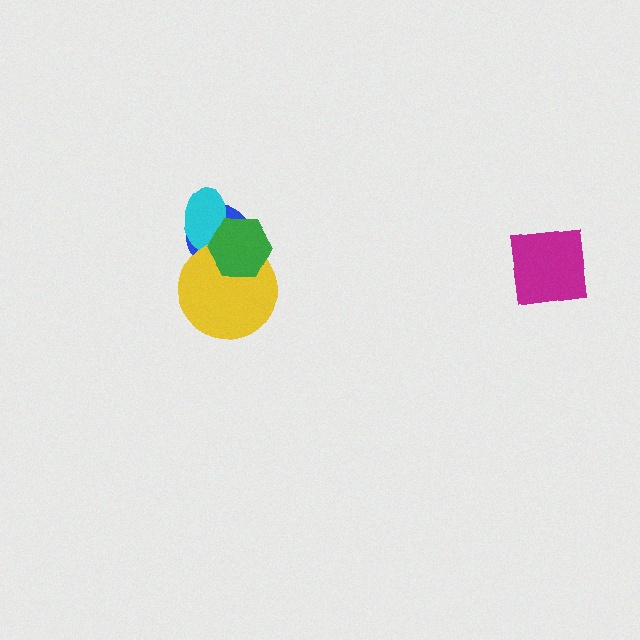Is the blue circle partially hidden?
Yes, it is partially covered by another shape.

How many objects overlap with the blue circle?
3 objects overlap with the blue circle.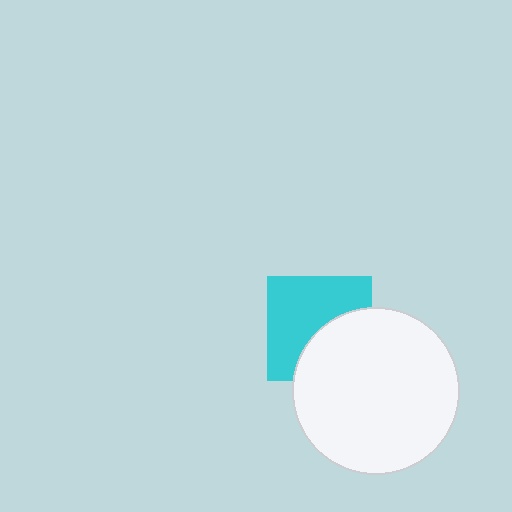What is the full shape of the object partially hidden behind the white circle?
The partially hidden object is a cyan square.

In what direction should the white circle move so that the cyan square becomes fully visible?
The white circle should move toward the lower-right. That is the shortest direction to clear the overlap and leave the cyan square fully visible.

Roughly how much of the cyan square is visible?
About half of it is visible (roughly 60%).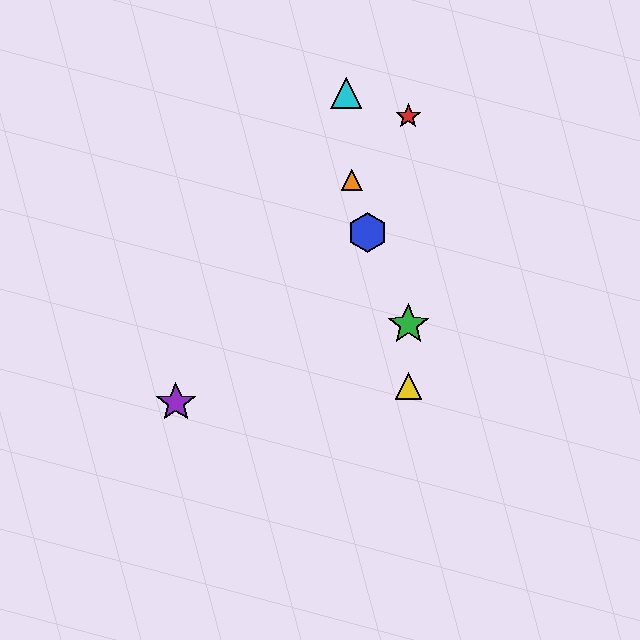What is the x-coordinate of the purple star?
The purple star is at x≈176.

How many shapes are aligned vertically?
3 shapes (the red star, the green star, the yellow triangle) are aligned vertically.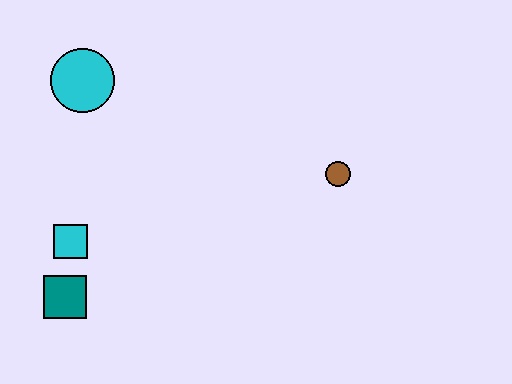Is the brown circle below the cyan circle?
Yes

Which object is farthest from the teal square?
The brown circle is farthest from the teal square.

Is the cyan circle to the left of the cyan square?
No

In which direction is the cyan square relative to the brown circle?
The cyan square is to the left of the brown circle.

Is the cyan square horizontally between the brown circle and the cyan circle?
No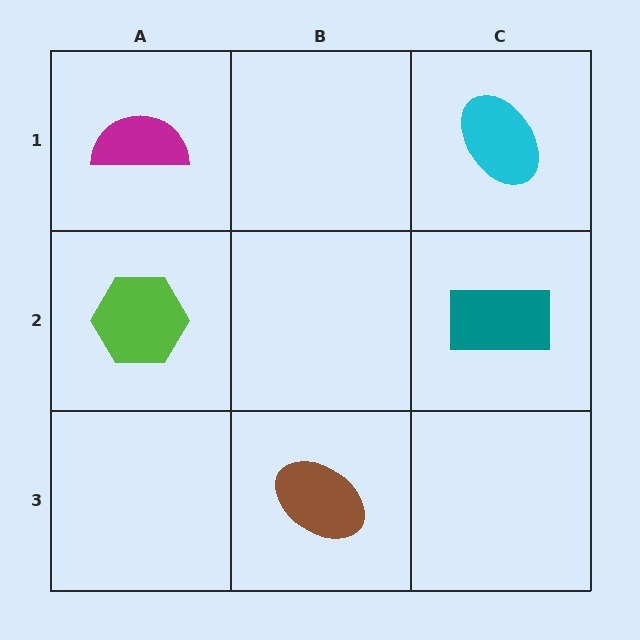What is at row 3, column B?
A brown ellipse.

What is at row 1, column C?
A cyan ellipse.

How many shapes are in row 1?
2 shapes.